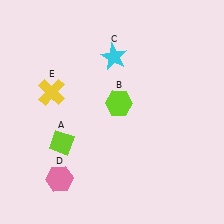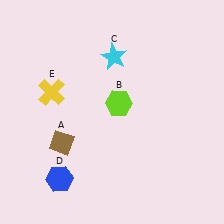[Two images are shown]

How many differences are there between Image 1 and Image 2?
There are 2 differences between the two images.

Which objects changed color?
A changed from lime to brown. D changed from pink to blue.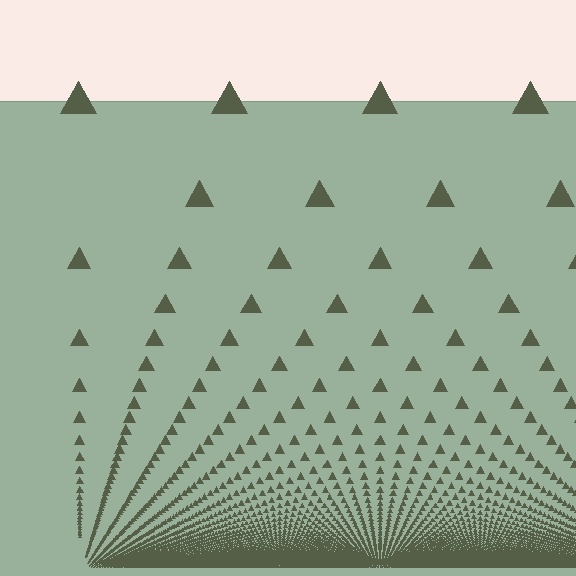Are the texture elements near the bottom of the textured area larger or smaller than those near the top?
Smaller. The gradient is inverted — elements near the bottom are smaller and denser.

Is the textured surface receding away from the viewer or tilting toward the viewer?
The surface appears to tilt toward the viewer. Texture elements get larger and sparser toward the top.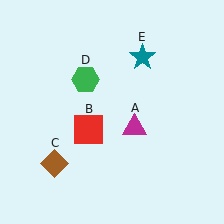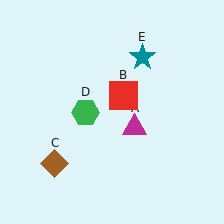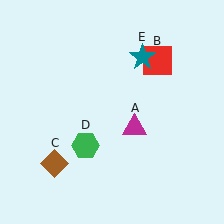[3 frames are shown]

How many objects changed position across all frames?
2 objects changed position: red square (object B), green hexagon (object D).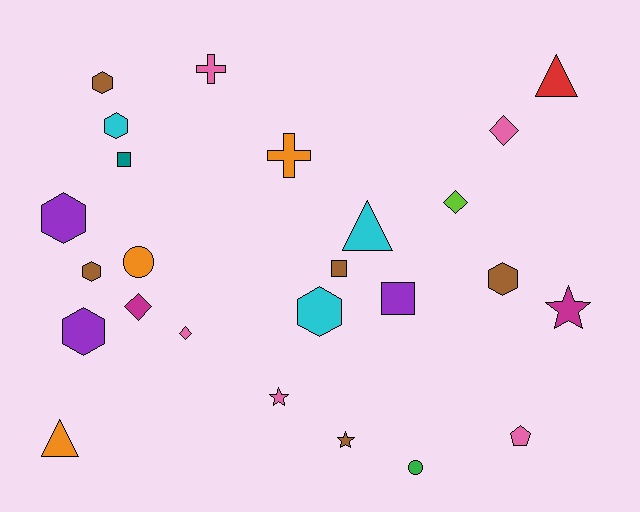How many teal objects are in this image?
There is 1 teal object.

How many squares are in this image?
There are 3 squares.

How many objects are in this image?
There are 25 objects.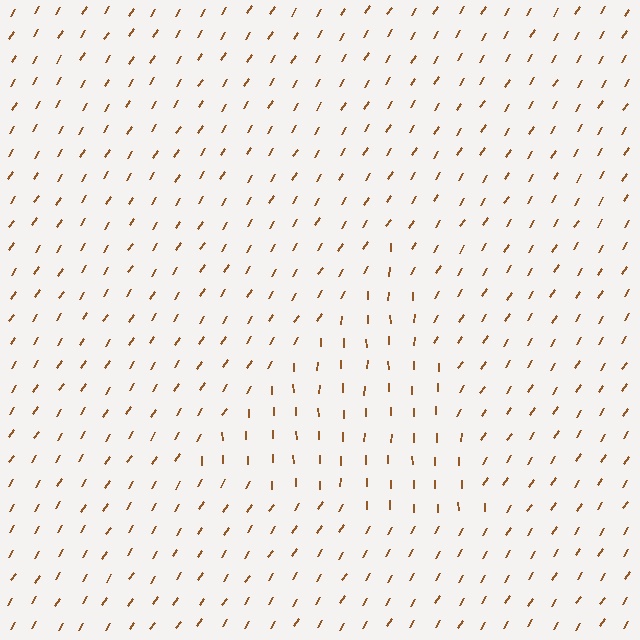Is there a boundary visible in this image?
Yes, there is a texture boundary formed by a change in line orientation.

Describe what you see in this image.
The image is filled with small brown line segments. A triangle region in the image has lines oriented differently from the surrounding lines, creating a visible texture boundary.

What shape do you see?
I see a triangle.